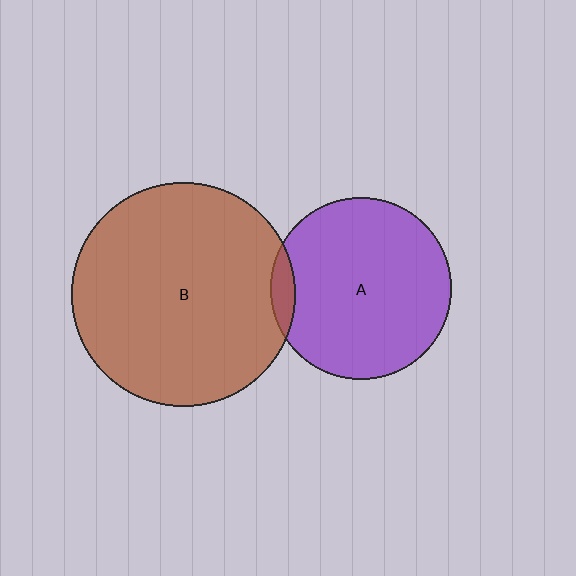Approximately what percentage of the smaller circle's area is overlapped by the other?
Approximately 5%.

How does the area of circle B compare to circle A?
Approximately 1.5 times.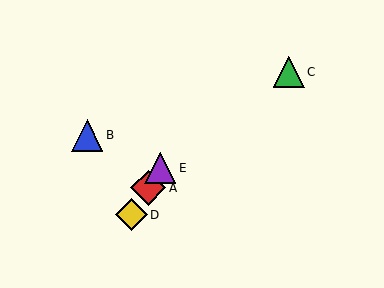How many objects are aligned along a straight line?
3 objects (A, D, E) are aligned along a straight line.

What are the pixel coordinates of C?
Object C is at (289, 72).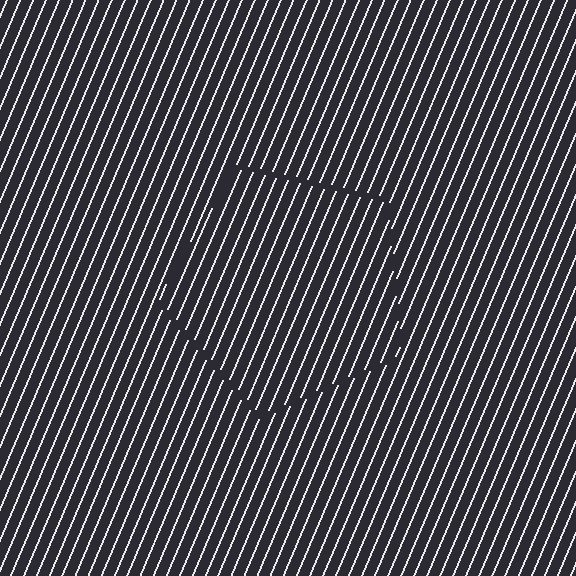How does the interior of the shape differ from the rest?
The interior of the shape contains the same grating, shifted by half a period — the contour is defined by the phase discontinuity where line-ends from the inner and outer gratings abut.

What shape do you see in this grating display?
An illusory pentagon. The interior of the shape contains the same grating, shifted by half a period — the contour is defined by the phase discontinuity where line-ends from the inner and outer gratings abut.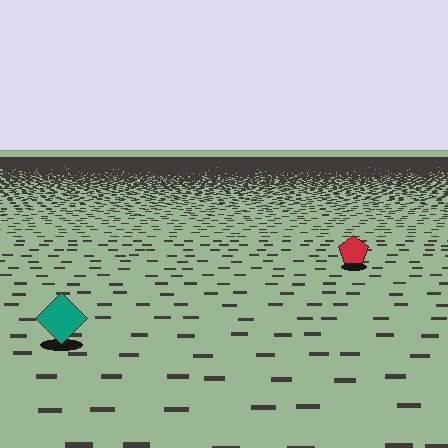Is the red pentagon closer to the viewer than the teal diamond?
No. The teal diamond is closer — you can tell from the texture gradient: the ground texture is coarser near it.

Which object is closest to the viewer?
The teal diamond is closest. The texture marks near it are larger and more spread out.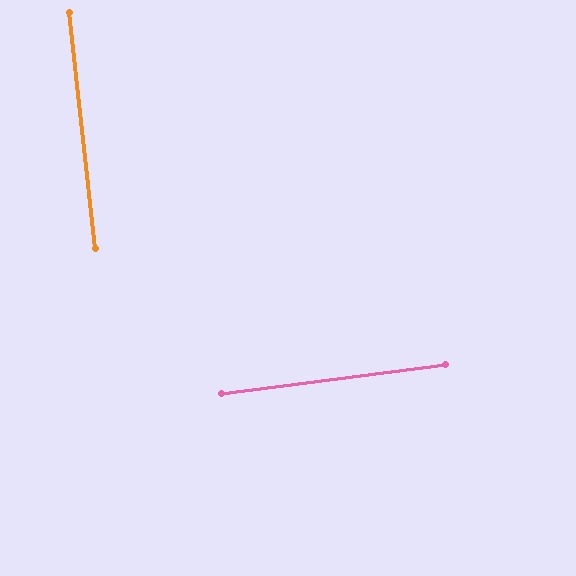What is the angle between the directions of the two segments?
Approximately 89 degrees.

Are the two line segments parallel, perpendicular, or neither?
Perpendicular — they meet at approximately 89°.